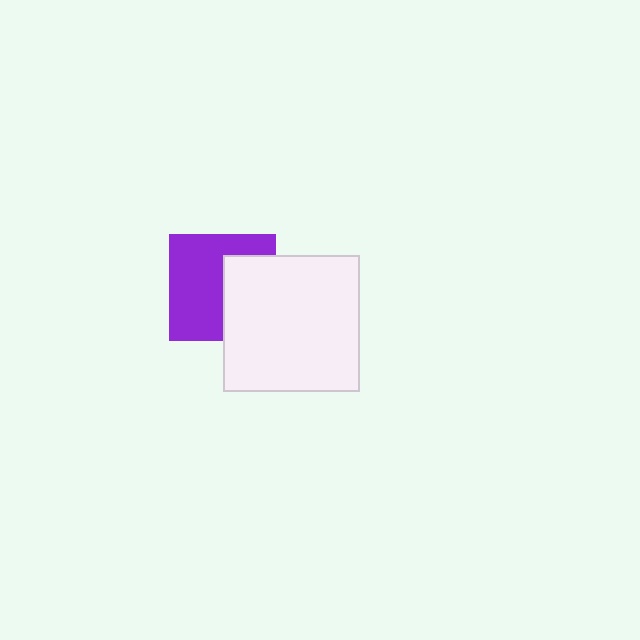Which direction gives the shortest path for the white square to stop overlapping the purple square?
Moving right gives the shortest separation.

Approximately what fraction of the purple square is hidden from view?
Roughly 39% of the purple square is hidden behind the white square.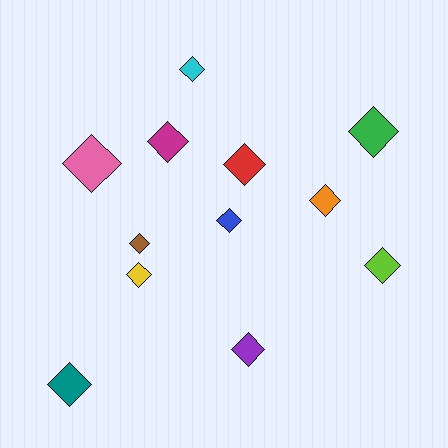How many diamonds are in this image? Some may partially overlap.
There are 12 diamonds.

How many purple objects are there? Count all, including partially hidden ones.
There is 1 purple object.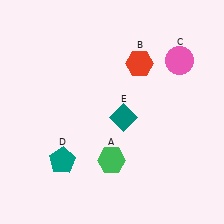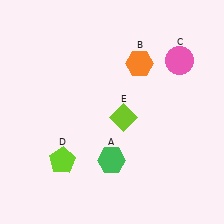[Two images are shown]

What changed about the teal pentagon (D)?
In Image 1, D is teal. In Image 2, it changed to lime.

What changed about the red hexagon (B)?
In Image 1, B is red. In Image 2, it changed to orange.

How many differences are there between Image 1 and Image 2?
There are 3 differences between the two images.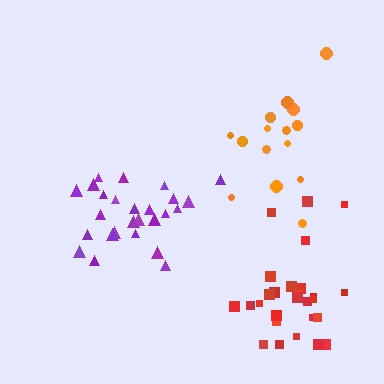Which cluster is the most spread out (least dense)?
Orange.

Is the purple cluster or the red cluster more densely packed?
Purple.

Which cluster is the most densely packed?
Purple.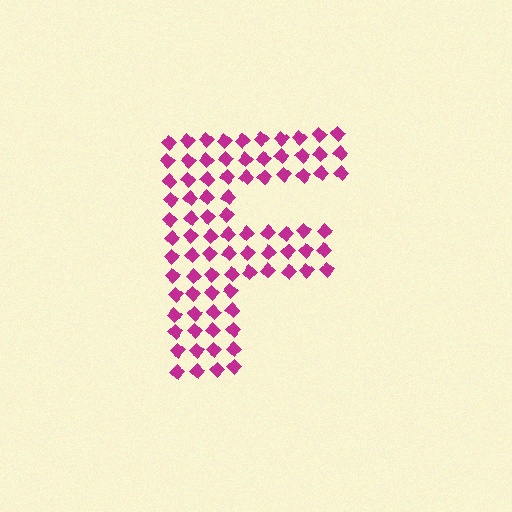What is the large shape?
The large shape is the letter F.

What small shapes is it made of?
It is made of small diamonds.